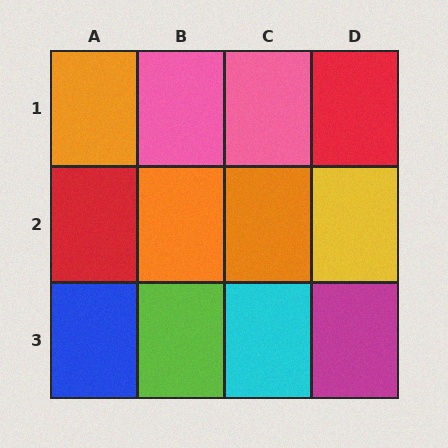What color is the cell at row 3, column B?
Lime.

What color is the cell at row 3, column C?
Cyan.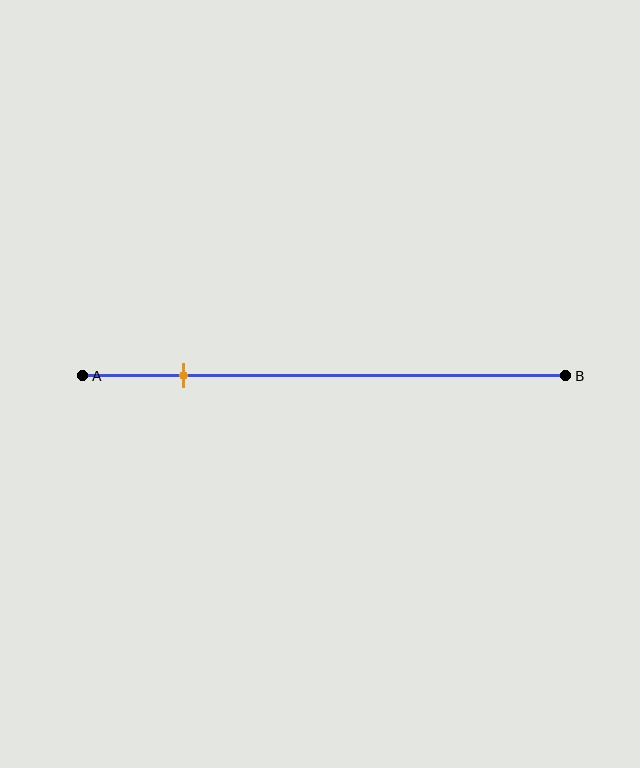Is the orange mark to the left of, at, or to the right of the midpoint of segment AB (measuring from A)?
The orange mark is to the left of the midpoint of segment AB.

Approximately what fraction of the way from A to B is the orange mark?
The orange mark is approximately 20% of the way from A to B.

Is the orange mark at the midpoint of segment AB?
No, the mark is at about 20% from A, not at the 50% midpoint.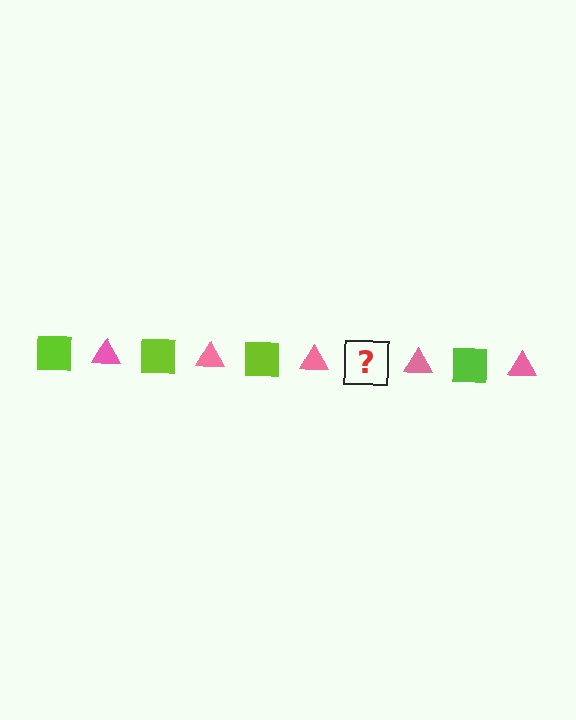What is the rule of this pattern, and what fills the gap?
The rule is that the pattern alternates between lime square and pink triangle. The gap should be filled with a lime square.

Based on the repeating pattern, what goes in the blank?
The blank should be a lime square.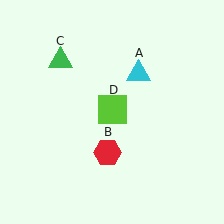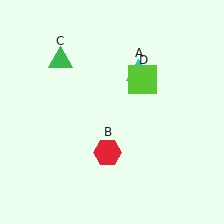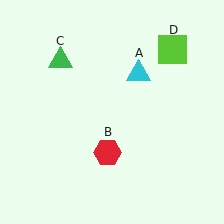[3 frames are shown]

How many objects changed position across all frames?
1 object changed position: lime square (object D).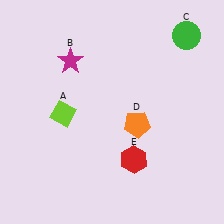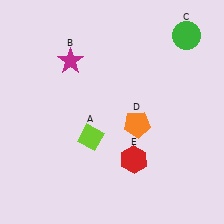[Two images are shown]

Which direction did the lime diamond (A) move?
The lime diamond (A) moved right.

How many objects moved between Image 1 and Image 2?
1 object moved between the two images.